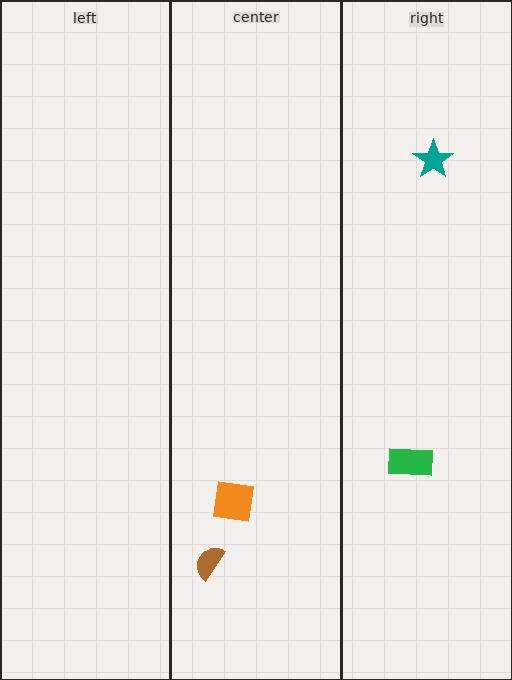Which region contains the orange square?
The center region.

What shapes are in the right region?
The teal star, the green rectangle.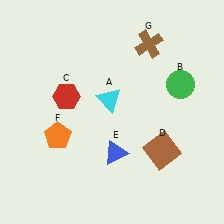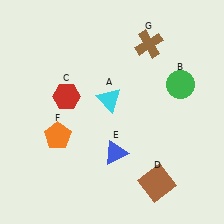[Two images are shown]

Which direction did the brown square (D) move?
The brown square (D) moved down.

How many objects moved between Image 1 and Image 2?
1 object moved between the two images.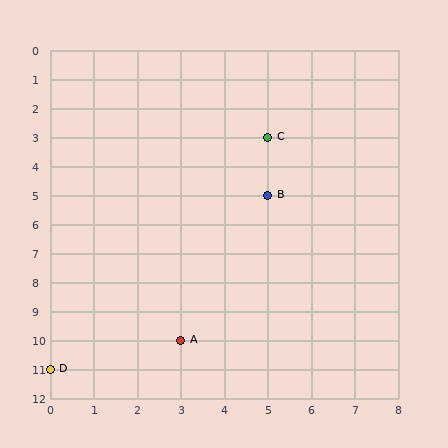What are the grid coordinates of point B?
Point B is at grid coordinates (5, 5).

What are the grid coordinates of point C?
Point C is at grid coordinates (5, 3).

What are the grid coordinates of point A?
Point A is at grid coordinates (3, 10).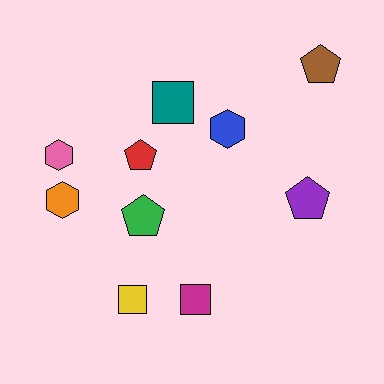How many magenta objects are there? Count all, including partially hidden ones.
There is 1 magenta object.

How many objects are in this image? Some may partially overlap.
There are 10 objects.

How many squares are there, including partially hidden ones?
There are 3 squares.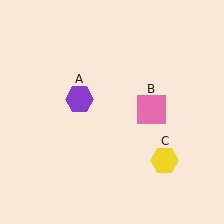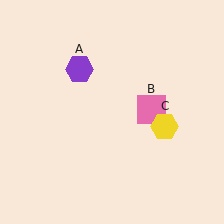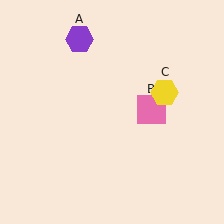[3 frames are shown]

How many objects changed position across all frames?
2 objects changed position: purple hexagon (object A), yellow hexagon (object C).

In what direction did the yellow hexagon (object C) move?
The yellow hexagon (object C) moved up.